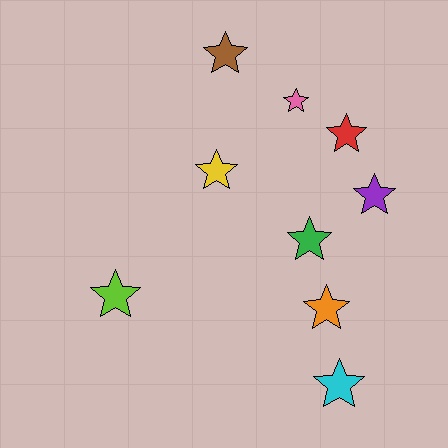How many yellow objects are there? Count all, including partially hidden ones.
There is 1 yellow object.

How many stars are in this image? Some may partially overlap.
There are 9 stars.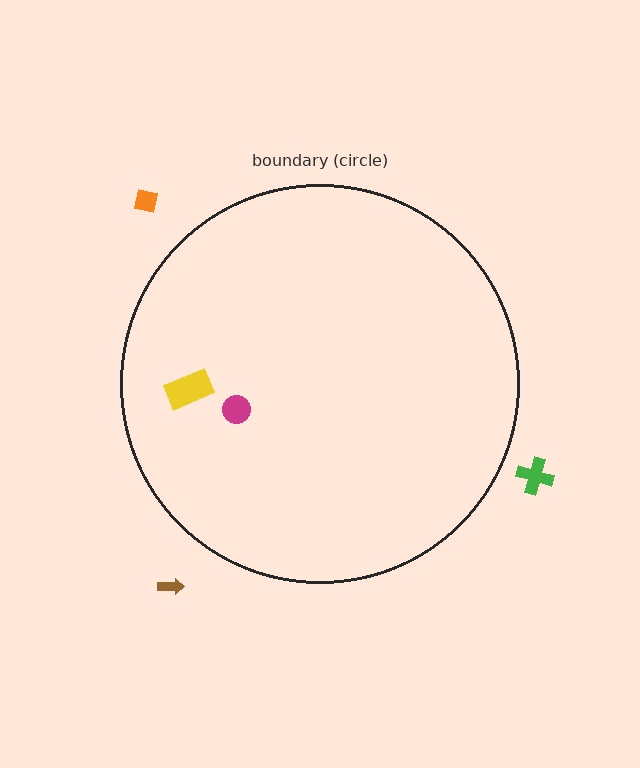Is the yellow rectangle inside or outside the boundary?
Inside.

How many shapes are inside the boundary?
2 inside, 3 outside.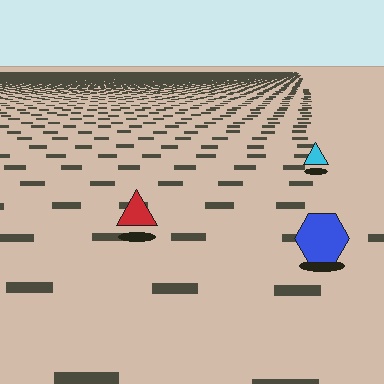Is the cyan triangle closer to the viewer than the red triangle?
No. The red triangle is closer — you can tell from the texture gradient: the ground texture is coarser near it.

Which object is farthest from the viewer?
The cyan triangle is farthest from the viewer. It appears smaller and the ground texture around it is denser.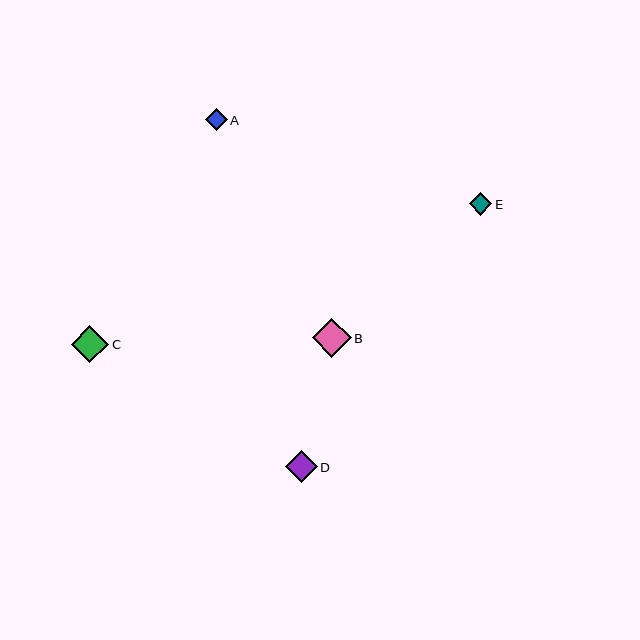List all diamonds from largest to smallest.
From largest to smallest: B, C, D, E, A.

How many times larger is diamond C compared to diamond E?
Diamond C is approximately 1.6 times the size of diamond E.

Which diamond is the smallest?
Diamond A is the smallest with a size of approximately 22 pixels.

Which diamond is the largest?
Diamond B is the largest with a size of approximately 39 pixels.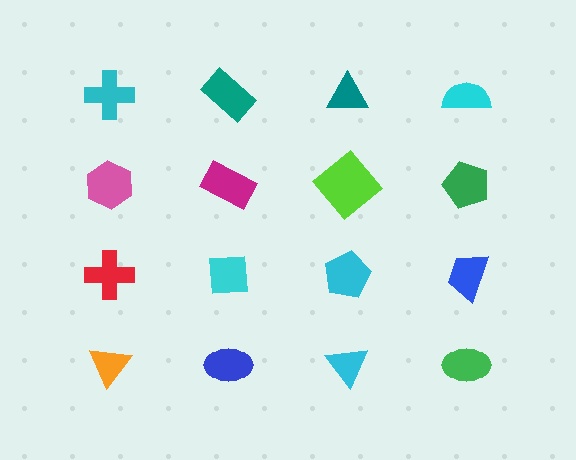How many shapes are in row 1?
4 shapes.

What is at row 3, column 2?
A cyan square.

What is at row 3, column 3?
A cyan pentagon.